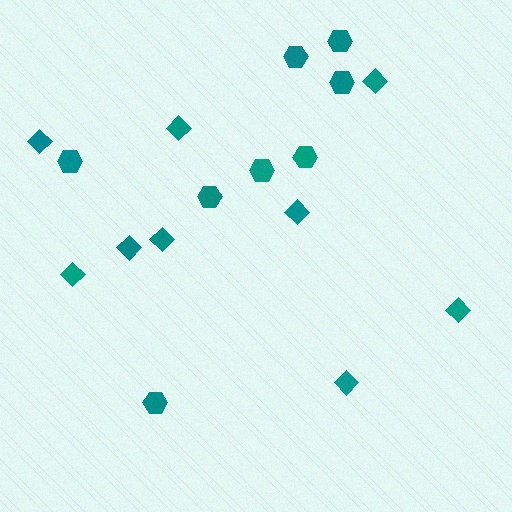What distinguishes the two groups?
There are 2 groups: one group of hexagons (8) and one group of diamonds (9).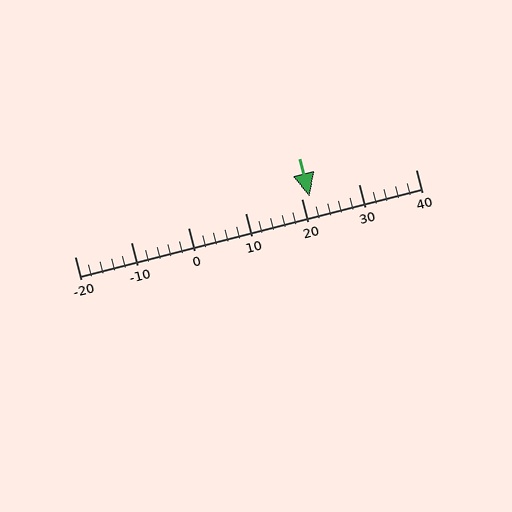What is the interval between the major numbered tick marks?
The major tick marks are spaced 10 units apart.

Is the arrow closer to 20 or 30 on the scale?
The arrow is closer to 20.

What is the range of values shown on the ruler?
The ruler shows values from -20 to 40.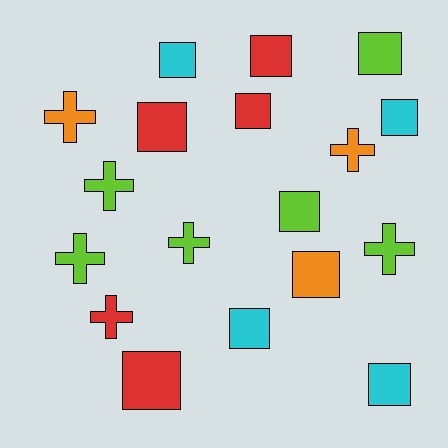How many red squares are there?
There are 4 red squares.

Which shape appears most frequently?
Square, with 11 objects.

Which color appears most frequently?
Lime, with 6 objects.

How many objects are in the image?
There are 18 objects.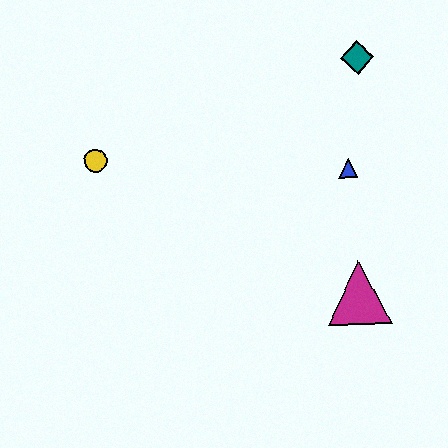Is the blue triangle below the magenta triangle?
No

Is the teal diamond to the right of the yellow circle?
Yes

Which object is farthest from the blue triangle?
The yellow circle is farthest from the blue triangle.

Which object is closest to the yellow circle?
The blue triangle is closest to the yellow circle.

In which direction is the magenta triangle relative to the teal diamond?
The magenta triangle is below the teal diamond.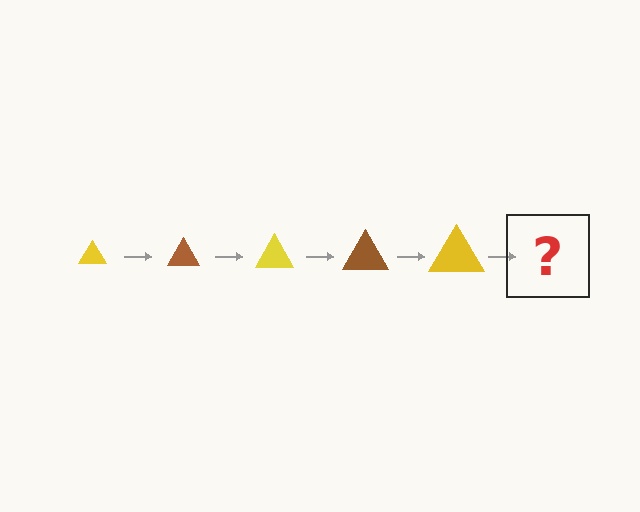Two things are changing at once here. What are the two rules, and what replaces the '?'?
The two rules are that the triangle grows larger each step and the color cycles through yellow and brown. The '?' should be a brown triangle, larger than the previous one.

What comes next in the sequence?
The next element should be a brown triangle, larger than the previous one.